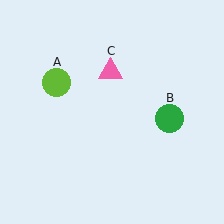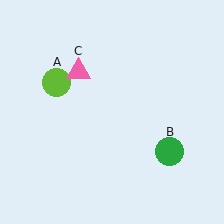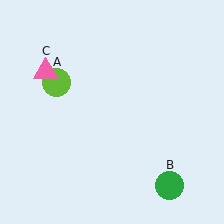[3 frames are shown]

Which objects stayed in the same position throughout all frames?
Lime circle (object A) remained stationary.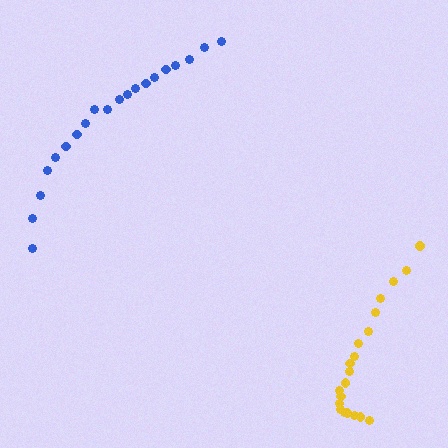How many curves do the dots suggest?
There are 2 distinct paths.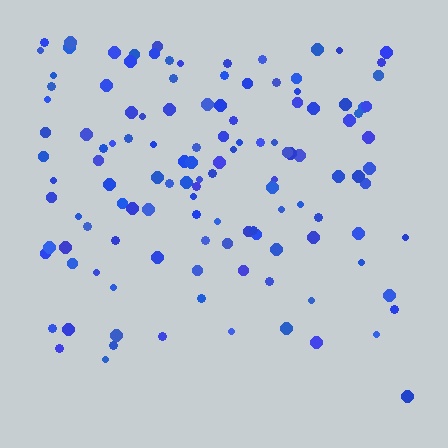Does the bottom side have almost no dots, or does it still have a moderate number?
Still a moderate number, just noticeably fewer than the top.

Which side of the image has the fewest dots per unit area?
The bottom.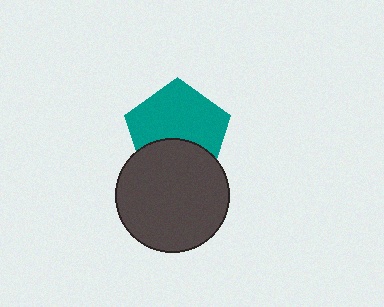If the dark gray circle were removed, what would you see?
You would see the complete teal pentagon.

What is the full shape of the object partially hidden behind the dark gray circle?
The partially hidden object is a teal pentagon.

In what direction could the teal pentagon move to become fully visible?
The teal pentagon could move up. That would shift it out from behind the dark gray circle entirely.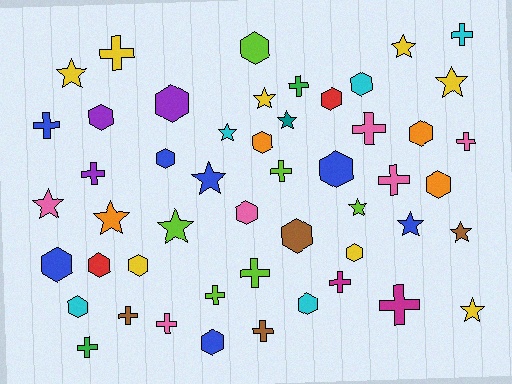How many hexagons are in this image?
There are 19 hexagons.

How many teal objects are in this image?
There is 1 teal object.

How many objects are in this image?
There are 50 objects.